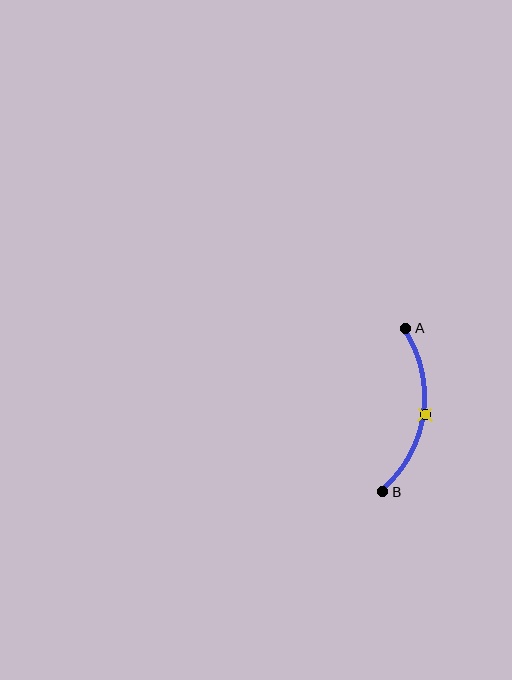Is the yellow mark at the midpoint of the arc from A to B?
Yes. The yellow mark lies on the arc at equal arc-length from both A and B — it is the arc midpoint.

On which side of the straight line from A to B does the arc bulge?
The arc bulges to the right of the straight line connecting A and B.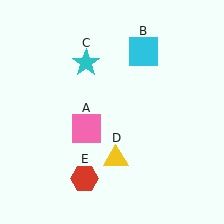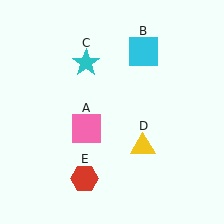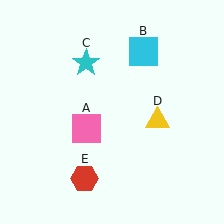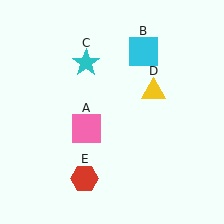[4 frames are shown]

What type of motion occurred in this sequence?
The yellow triangle (object D) rotated counterclockwise around the center of the scene.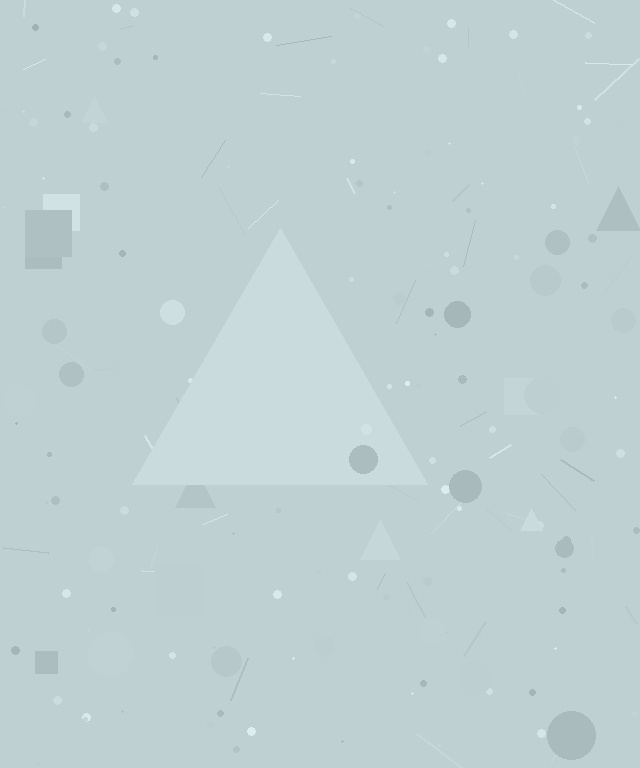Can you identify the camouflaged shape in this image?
The camouflaged shape is a triangle.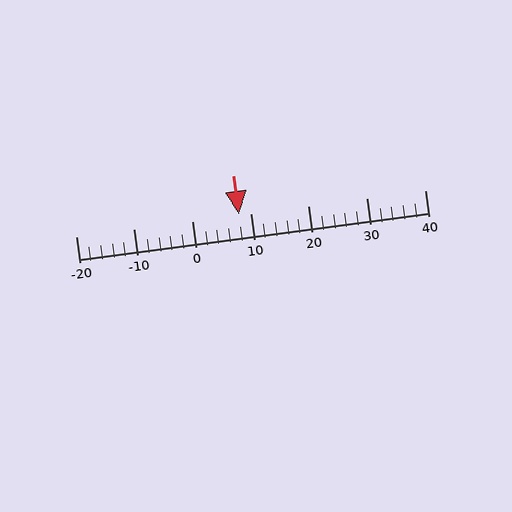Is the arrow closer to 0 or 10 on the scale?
The arrow is closer to 10.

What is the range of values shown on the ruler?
The ruler shows values from -20 to 40.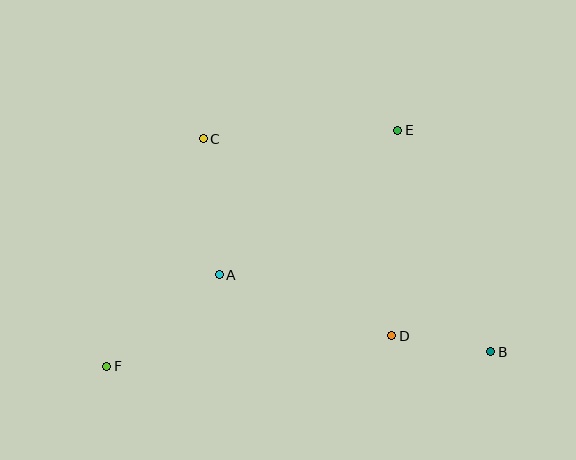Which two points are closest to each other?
Points B and D are closest to each other.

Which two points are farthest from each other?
Points B and F are farthest from each other.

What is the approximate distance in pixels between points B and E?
The distance between B and E is approximately 241 pixels.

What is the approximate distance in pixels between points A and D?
The distance between A and D is approximately 183 pixels.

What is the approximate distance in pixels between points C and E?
The distance between C and E is approximately 194 pixels.